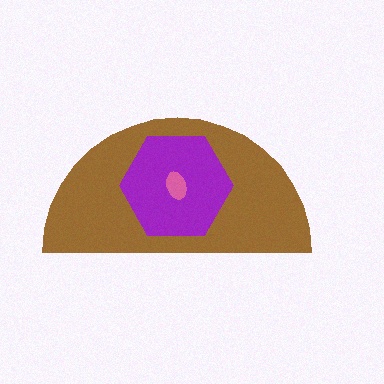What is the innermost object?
The pink ellipse.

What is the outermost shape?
The brown semicircle.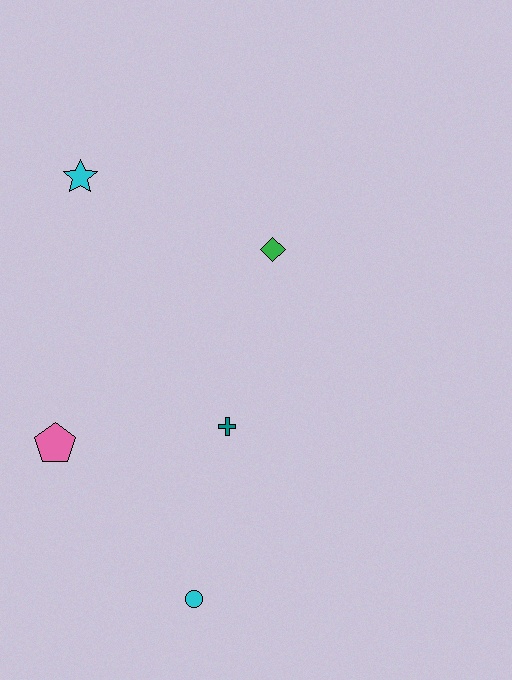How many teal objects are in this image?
There is 1 teal object.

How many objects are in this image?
There are 5 objects.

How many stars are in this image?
There is 1 star.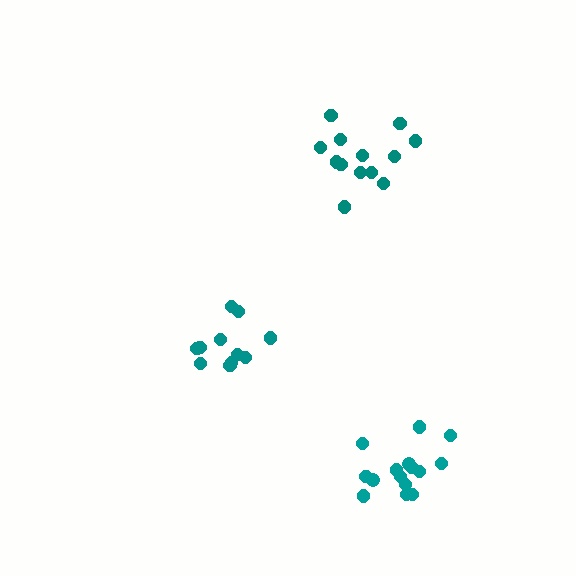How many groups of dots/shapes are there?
There are 3 groups.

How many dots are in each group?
Group 1: 11 dots, Group 2: 15 dots, Group 3: 13 dots (39 total).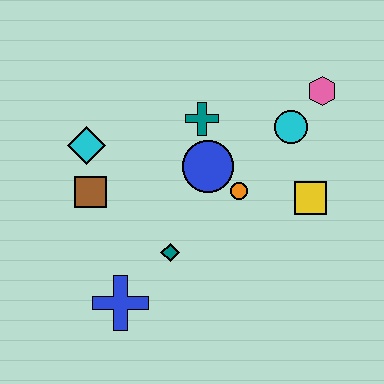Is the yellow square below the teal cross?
Yes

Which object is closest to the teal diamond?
The blue cross is closest to the teal diamond.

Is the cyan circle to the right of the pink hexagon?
No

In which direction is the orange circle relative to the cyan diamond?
The orange circle is to the right of the cyan diamond.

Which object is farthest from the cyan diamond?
The pink hexagon is farthest from the cyan diamond.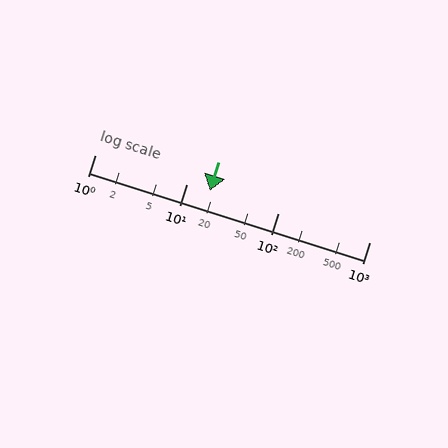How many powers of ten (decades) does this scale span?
The scale spans 3 decades, from 1 to 1000.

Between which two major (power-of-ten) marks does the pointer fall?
The pointer is between 10 and 100.